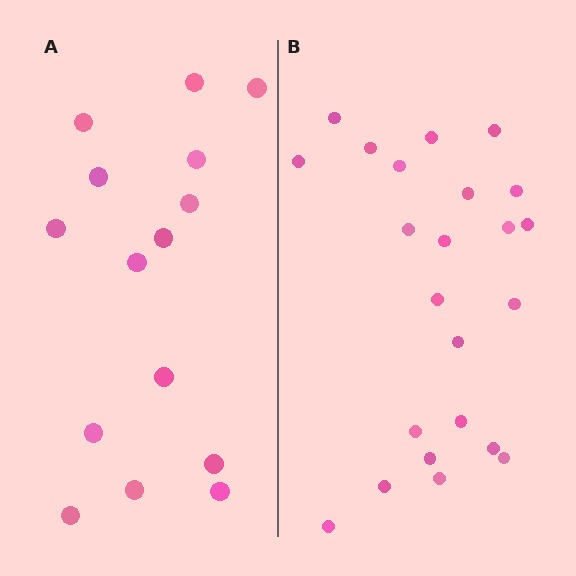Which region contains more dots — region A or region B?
Region B (the right region) has more dots.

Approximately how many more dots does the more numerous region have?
Region B has roughly 8 or so more dots than region A.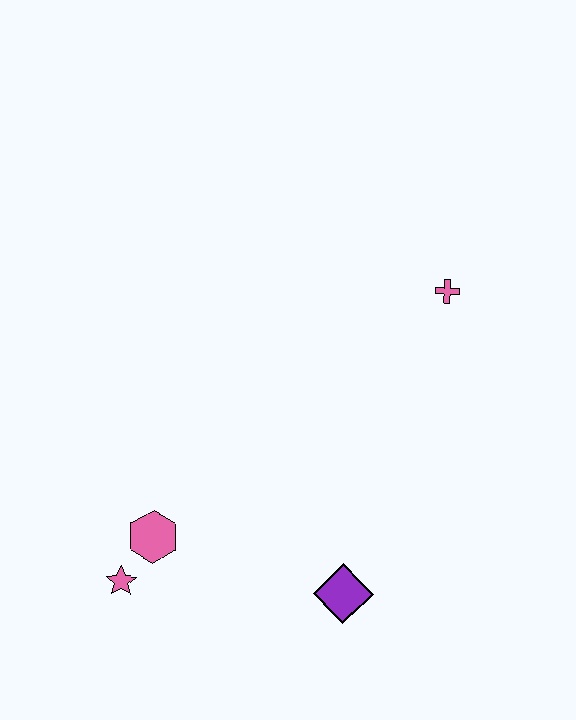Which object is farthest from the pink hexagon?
The pink cross is farthest from the pink hexagon.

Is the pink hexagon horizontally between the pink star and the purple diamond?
Yes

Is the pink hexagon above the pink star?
Yes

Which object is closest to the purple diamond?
The pink hexagon is closest to the purple diamond.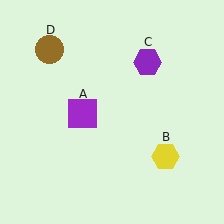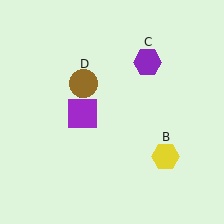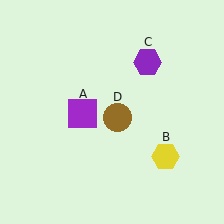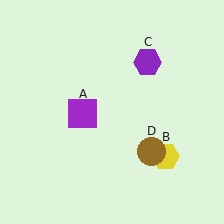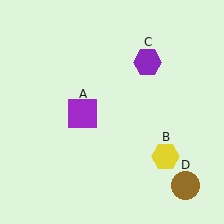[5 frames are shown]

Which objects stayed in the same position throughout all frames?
Purple square (object A) and yellow hexagon (object B) and purple hexagon (object C) remained stationary.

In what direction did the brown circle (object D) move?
The brown circle (object D) moved down and to the right.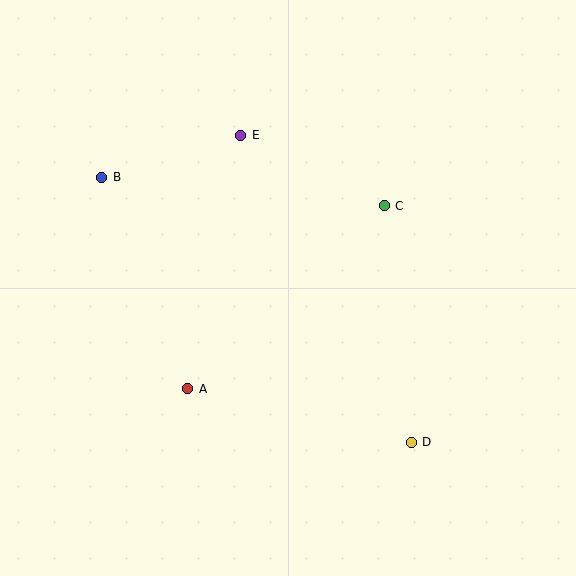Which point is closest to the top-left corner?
Point B is closest to the top-left corner.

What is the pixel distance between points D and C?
The distance between D and C is 238 pixels.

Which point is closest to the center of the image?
Point C at (384, 206) is closest to the center.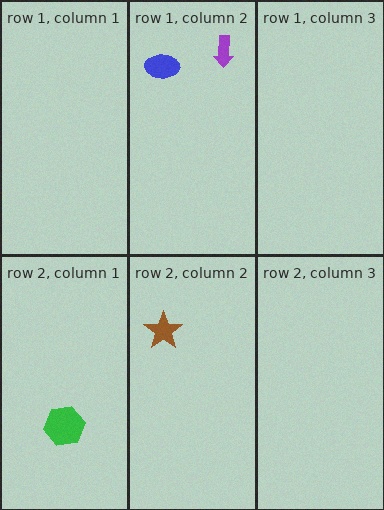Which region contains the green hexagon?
The row 2, column 1 region.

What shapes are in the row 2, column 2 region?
The brown star.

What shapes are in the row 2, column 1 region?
The green hexagon.